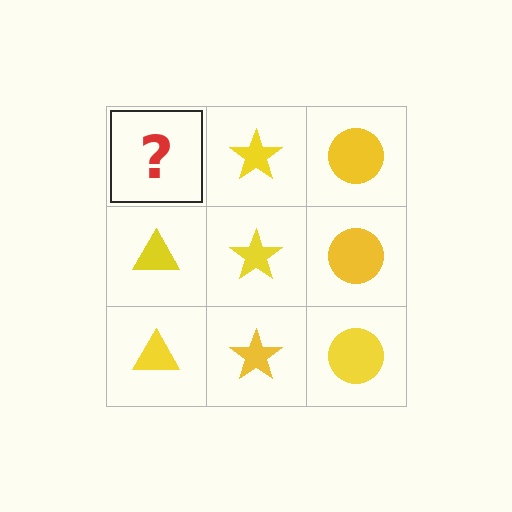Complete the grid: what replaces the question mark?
The question mark should be replaced with a yellow triangle.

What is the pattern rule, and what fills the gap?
The rule is that each column has a consistent shape. The gap should be filled with a yellow triangle.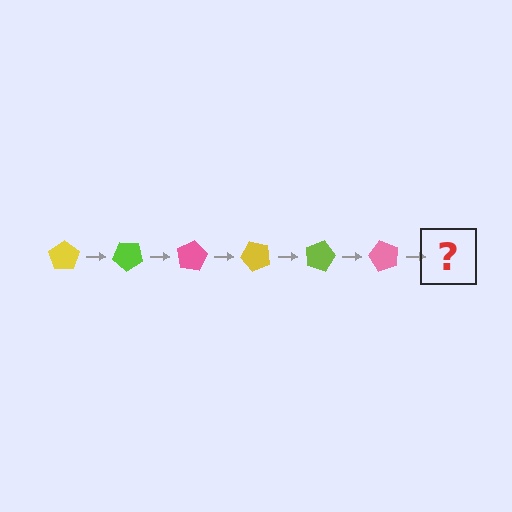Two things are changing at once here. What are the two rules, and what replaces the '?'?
The two rules are that it rotates 40 degrees each step and the color cycles through yellow, lime, and pink. The '?' should be a yellow pentagon, rotated 240 degrees from the start.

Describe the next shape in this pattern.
It should be a yellow pentagon, rotated 240 degrees from the start.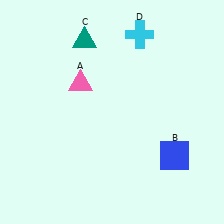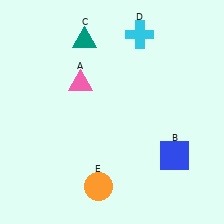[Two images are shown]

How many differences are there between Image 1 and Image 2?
There is 1 difference between the two images.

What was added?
An orange circle (E) was added in Image 2.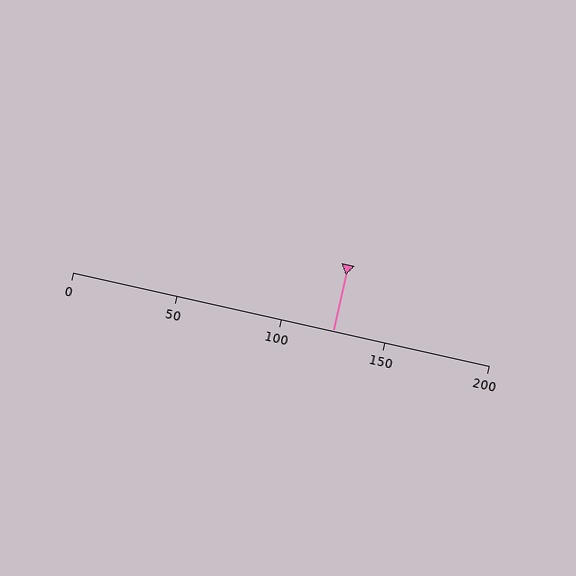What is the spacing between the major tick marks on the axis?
The major ticks are spaced 50 apart.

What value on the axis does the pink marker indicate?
The marker indicates approximately 125.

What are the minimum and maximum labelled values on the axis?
The axis runs from 0 to 200.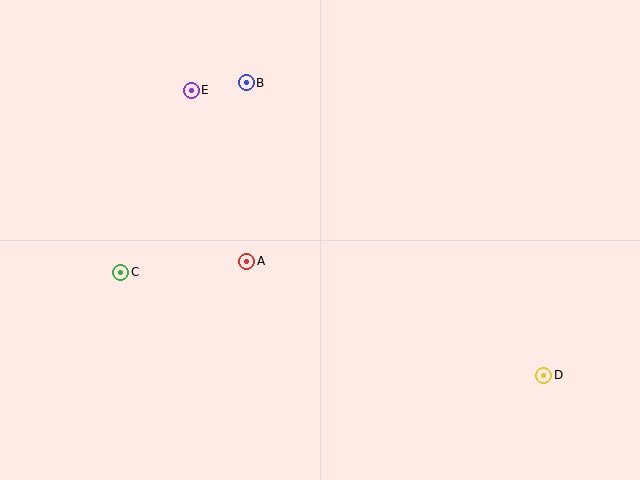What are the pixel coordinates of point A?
Point A is at (247, 262).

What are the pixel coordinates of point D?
Point D is at (544, 375).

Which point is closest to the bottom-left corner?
Point C is closest to the bottom-left corner.